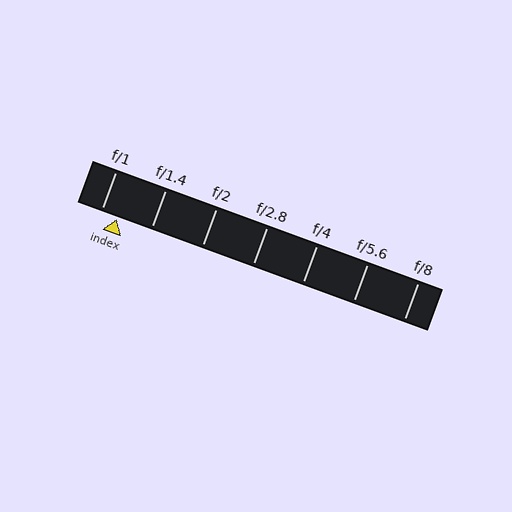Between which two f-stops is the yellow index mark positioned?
The index mark is between f/1 and f/1.4.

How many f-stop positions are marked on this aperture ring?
There are 7 f-stop positions marked.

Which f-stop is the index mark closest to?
The index mark is closest to f/1.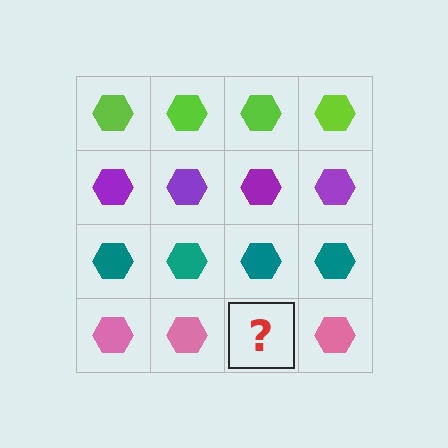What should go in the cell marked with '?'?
The missing cell should contain a pink hexagon.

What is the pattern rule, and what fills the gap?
The rule is that each row has a consistent color. The gap should be filled with a pink hexagon.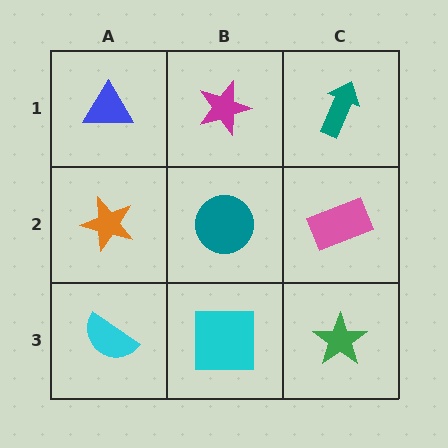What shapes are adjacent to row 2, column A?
A blue triangle (row 1, column A), a cyan semicircle (row 3, column A), a teal circle (row 2, column B).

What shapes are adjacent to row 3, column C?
A pink rectangle (row 2, column C), a cyan square (row 3, column B).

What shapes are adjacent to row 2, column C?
A teal arrow (row 1, column C), a green star (row 3, column C), a teal circle (row 2, column B).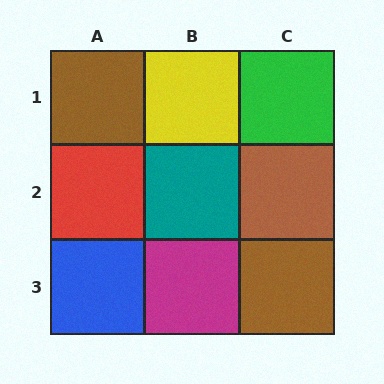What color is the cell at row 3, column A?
Blue.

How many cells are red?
1 cell is red.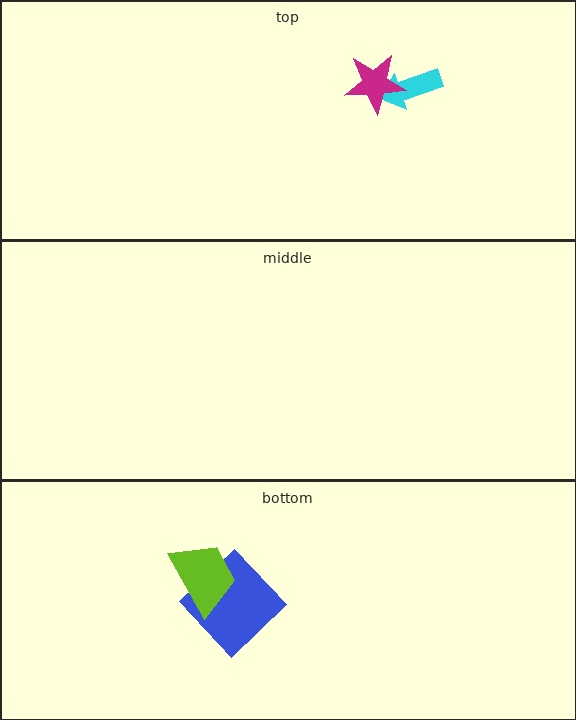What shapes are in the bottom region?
The blue diamond, the lime trapezoid.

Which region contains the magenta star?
The top region.